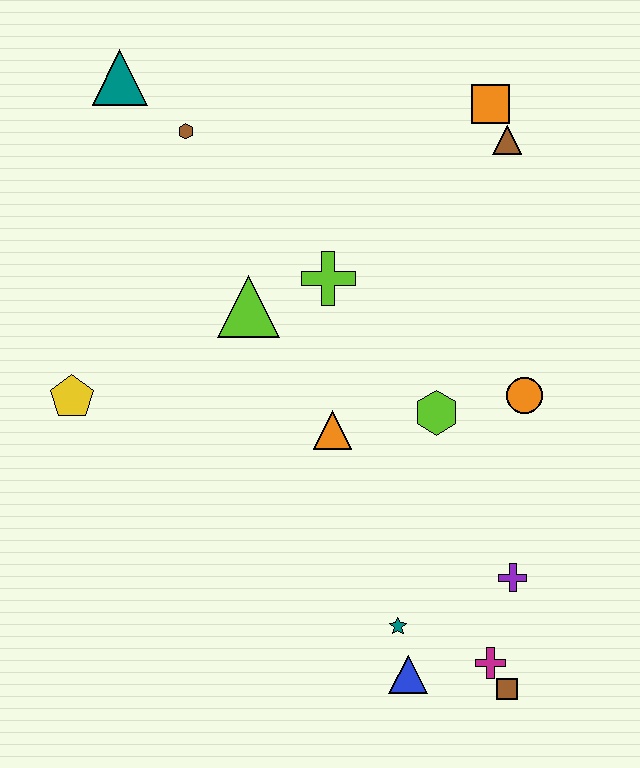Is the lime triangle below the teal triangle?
Yes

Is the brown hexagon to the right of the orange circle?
No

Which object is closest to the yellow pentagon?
The lime triangle is closest to the yellow pentagon.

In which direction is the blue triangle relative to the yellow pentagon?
The blue triangle is to the right of the yellow pentagon.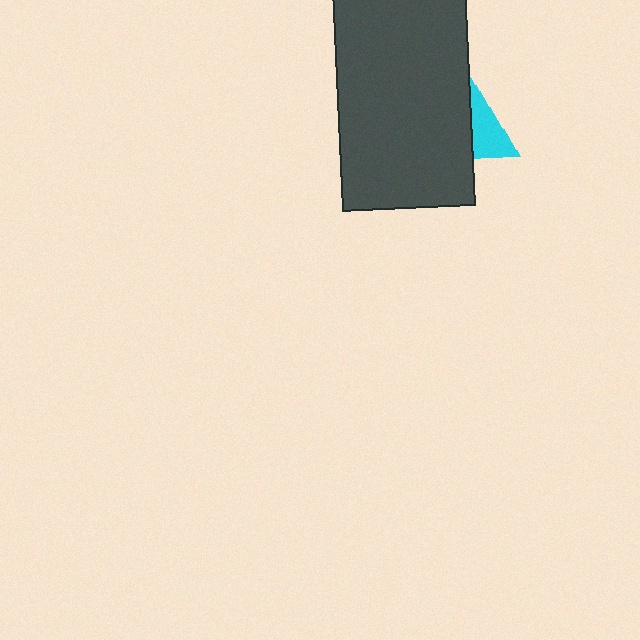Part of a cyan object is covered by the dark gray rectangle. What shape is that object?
It is a triangle.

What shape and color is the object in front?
The object in front is a dark gray rectangle.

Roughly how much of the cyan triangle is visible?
A small part of it is visible (roughly 30%).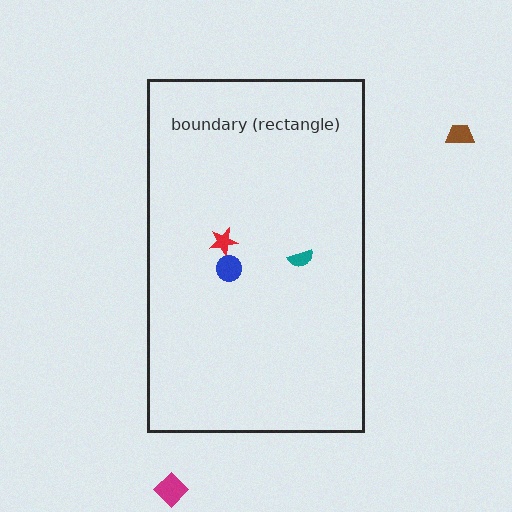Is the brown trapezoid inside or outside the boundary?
Outside.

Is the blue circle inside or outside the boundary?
Inside.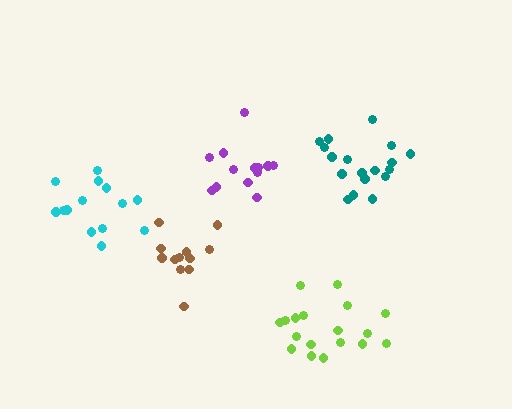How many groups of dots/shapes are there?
There are 5 groups.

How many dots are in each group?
Group 1: 18 dots, Group 2: 14 dots, Group 3: 18 dots, Group 4: 12 dots, Group 5: 13 dots (75 total).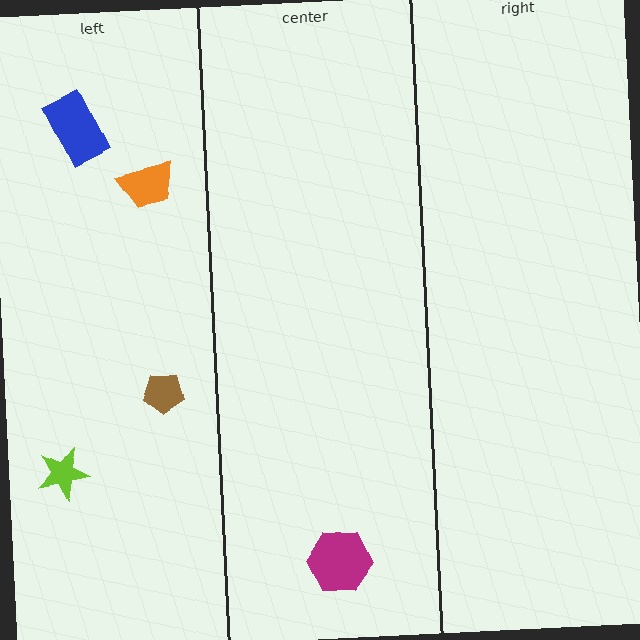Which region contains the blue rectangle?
The left region.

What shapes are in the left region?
The lime star, the blue rectangle, the orange trapezoid, the brown pentagon.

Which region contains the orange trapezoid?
The left region.